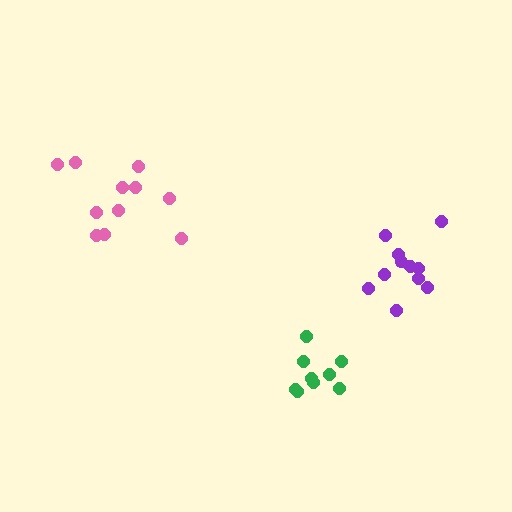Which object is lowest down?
The green cluster is bottommost.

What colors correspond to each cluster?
The clusters are colored: green, pink, purple.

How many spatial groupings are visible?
There are 3 spatial groupings.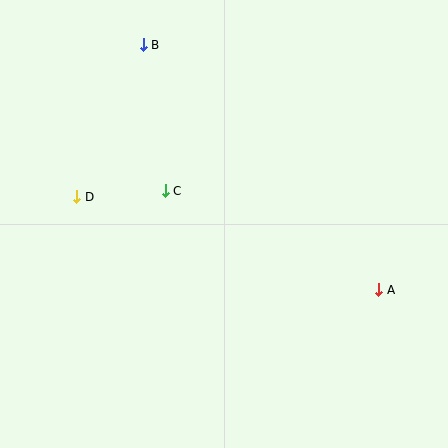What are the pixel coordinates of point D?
Point D is at (77, 197).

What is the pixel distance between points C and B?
The distance between C and B is 147 pixels.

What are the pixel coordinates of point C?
Point C is at (165, 191).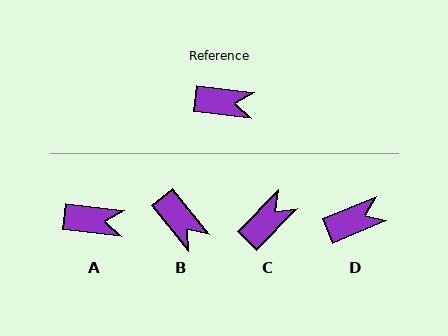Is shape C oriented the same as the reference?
No, it is off by about 52 degrees.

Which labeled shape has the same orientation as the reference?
A.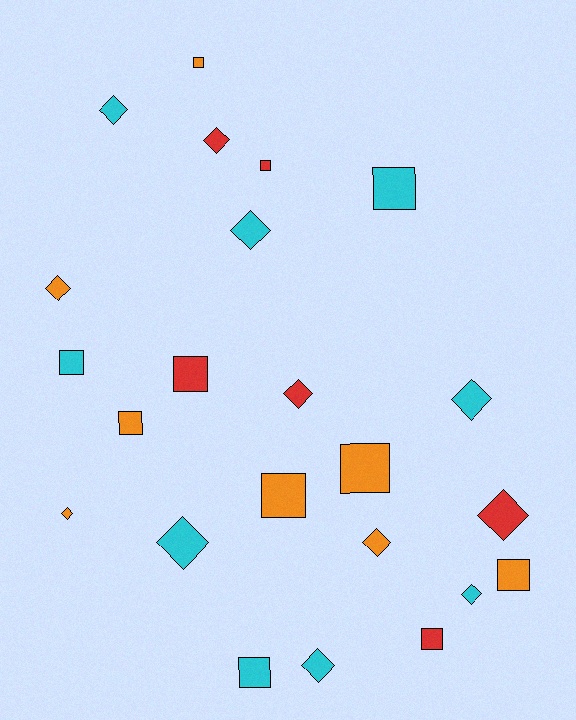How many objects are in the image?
There are 23 objects.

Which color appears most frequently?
Cyan, with 9 objects.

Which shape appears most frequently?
Diamond, with 12 objects.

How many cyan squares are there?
There are 3 cyan squares.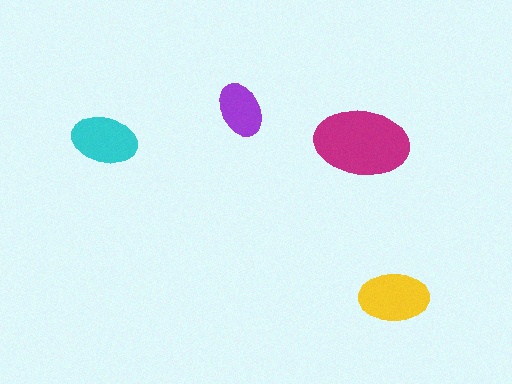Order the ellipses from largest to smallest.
the magenta one, the yellow one, the cyan one, the purple one.